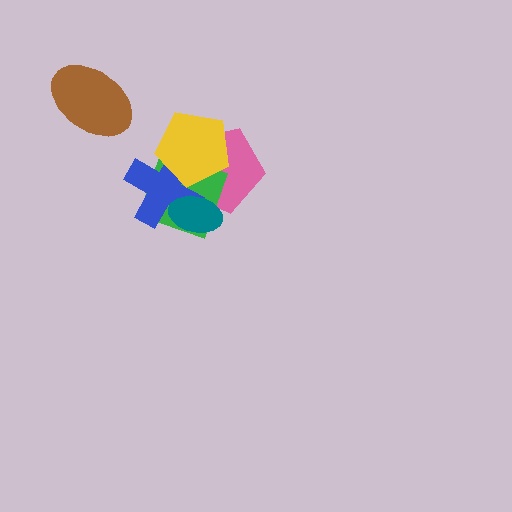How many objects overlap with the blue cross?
4 objects overlap with the blue cross.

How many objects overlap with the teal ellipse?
3 objects overlap with the teal ellipse.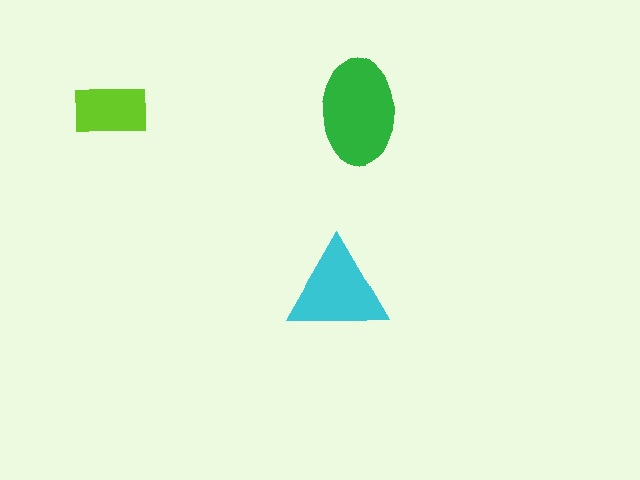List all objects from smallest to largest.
The lime rectangle, the cyan triangle, the green ellipse.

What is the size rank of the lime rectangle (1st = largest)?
3rd.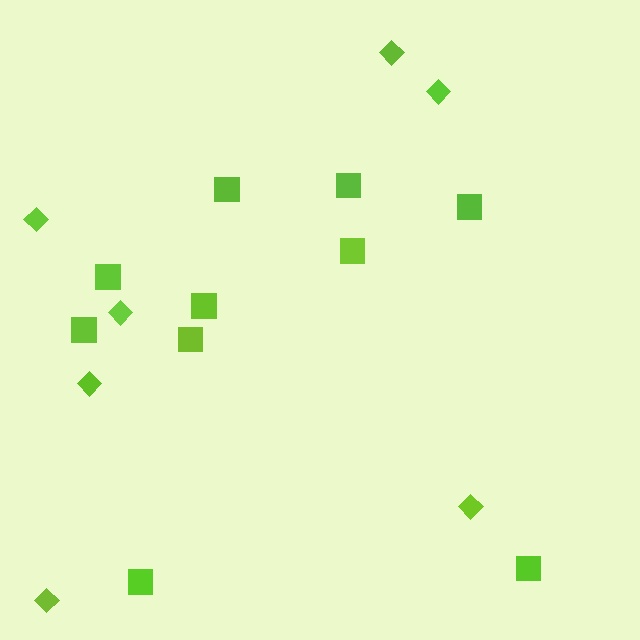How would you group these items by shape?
There are 2 groups: one group of diamonds (7) and one group of squares (10).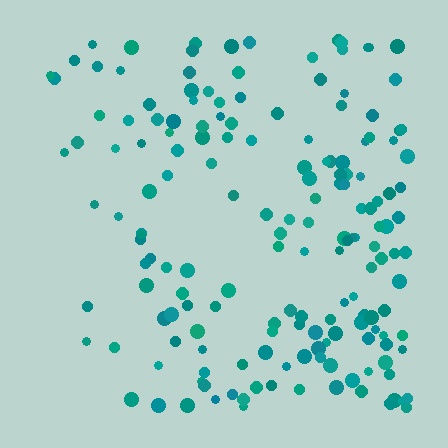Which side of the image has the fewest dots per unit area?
The left.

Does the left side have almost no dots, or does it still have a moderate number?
Still a moderate number, just noticeably fewer than the right.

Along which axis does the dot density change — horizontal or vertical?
Horizontal.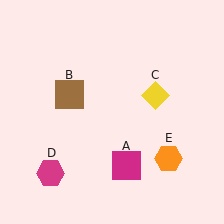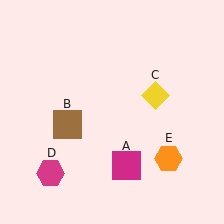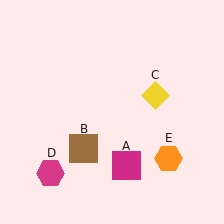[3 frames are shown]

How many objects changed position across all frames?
1 object changed position: brown square (object B).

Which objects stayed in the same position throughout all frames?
Magenta square (object A) and yellow diamond (object C) and magenta hexagon (object D) and orange hexagon (object E) remained stationary.